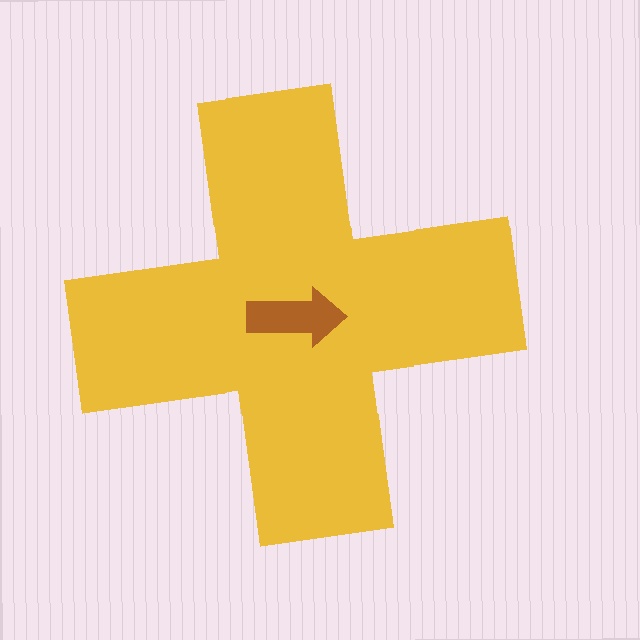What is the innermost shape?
The brown arrow.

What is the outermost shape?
The yellow cross.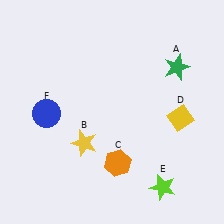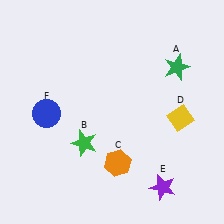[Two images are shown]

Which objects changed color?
B changed from yellow to green. E changed from lime to purple.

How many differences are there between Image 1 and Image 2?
There are 2 differences between the two images.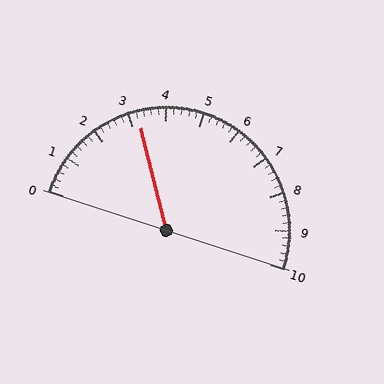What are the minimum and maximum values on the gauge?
The gauge ranges from 0 to 10.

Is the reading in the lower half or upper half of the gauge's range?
The reading is in the lower half of the range (0 to 10).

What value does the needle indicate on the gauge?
The needle indicates approximately 3.2.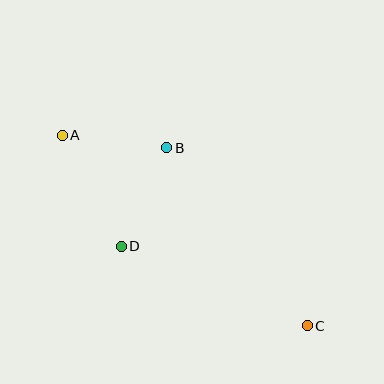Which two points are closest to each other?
Points A and B are closest to each other.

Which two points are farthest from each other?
Points A and C are farthest from each other.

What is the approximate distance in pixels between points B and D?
The distance between B and D is approximately 108 pixels.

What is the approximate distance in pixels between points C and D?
The distance between C and D is approximately 202 pixels.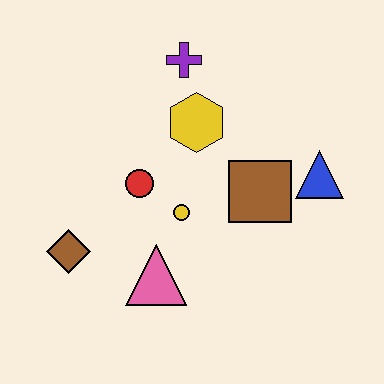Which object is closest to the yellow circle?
The red circle is closest to the yellow circle.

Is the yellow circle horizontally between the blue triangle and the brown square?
No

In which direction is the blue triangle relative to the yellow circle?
The blue triangle is to the right of the yellow circle.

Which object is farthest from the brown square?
The brown diamond is farthest from the brown square.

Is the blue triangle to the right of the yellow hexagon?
Yes